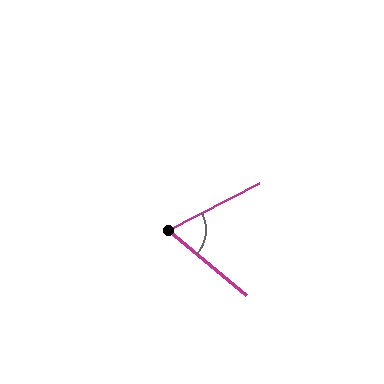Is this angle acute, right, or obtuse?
It is acute.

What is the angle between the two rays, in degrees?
Approximately 67 degrees.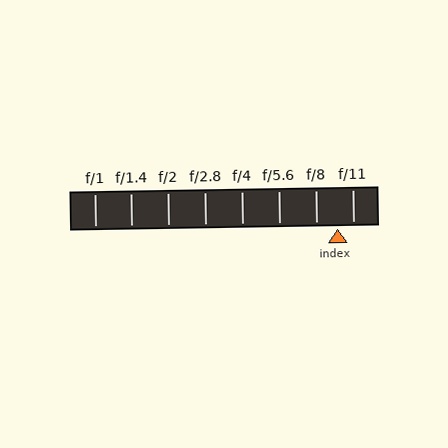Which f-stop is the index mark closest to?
The index mark is closest to f/11.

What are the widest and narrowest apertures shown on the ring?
The widest aperture shown is f/1 and the narrowest is f/11.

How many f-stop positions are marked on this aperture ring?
There are 8 f-stop positions marked.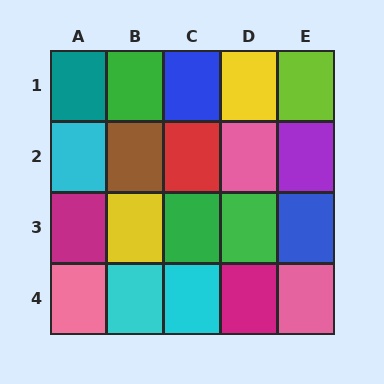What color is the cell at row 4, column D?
Magenta.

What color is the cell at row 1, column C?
Blue.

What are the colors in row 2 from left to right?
Cyan, brown, red, pink, purple.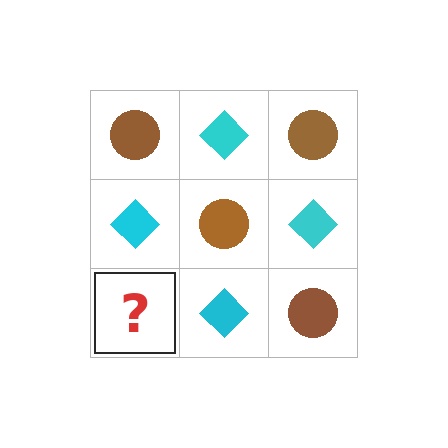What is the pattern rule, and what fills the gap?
The rule is that it alternates brown circle and cyan diamond in a checkerboard pattern. The gap should be filled with a brown circle.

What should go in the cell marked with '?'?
The missing cell should contain a brown circle.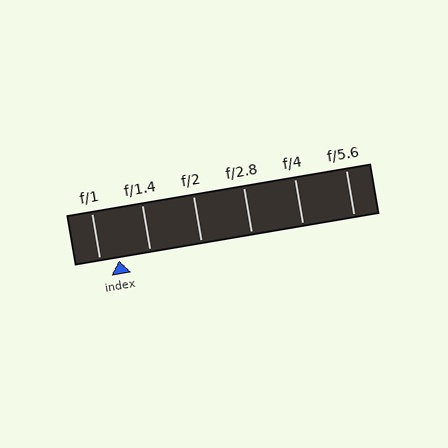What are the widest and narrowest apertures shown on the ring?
The widest aperture shown is f/1 and the narrowest is f/5.6.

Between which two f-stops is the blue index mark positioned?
The index mark is between f/1 and f/1.4.